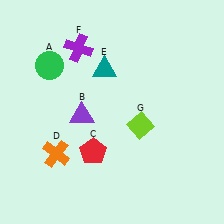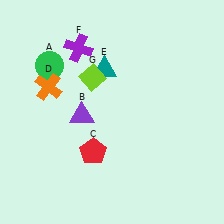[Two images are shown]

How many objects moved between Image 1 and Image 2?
2 objects moved between the two images.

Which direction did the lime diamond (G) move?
The lime diamond (G) moved left.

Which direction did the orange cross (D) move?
The orange cross (D) moved up.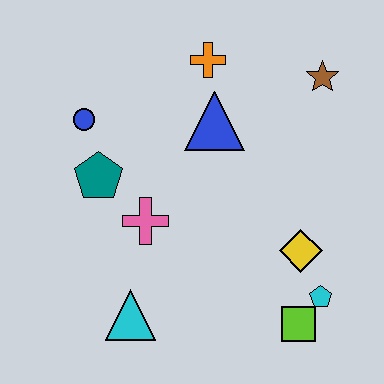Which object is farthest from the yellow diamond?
The blue circle is farthest from the yellow diamond.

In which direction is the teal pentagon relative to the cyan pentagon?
The teal pentagon is to the left of the cyan pentagon.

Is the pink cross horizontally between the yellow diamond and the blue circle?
Yes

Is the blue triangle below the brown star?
Yes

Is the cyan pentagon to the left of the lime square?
No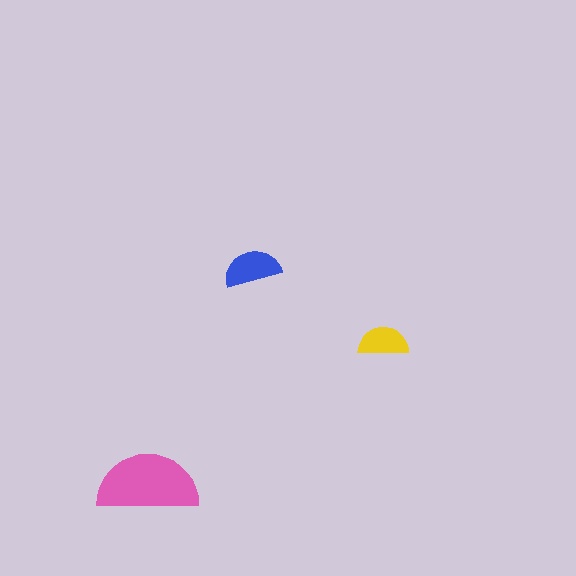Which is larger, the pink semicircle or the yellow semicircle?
The pink one.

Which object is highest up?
The blue semicircle is topmost.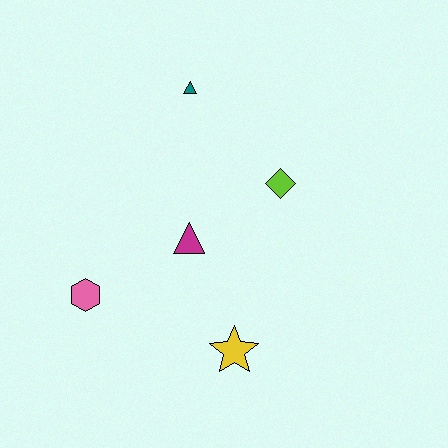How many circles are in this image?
There are no circles.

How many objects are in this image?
There are 5 objects.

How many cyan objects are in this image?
There are no cyan objects.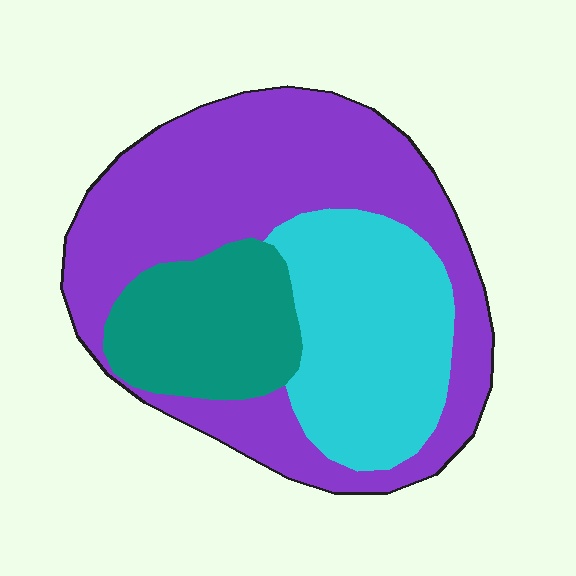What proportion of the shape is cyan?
Cyan covers roughly 30% of the shape.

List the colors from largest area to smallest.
From largest to smallest: purple, cyan, teal.